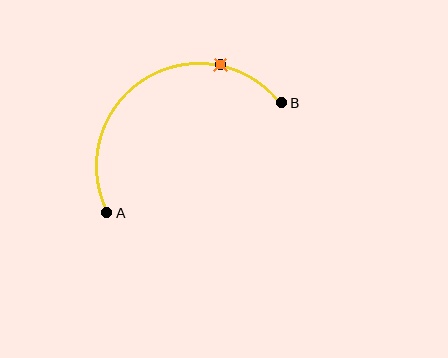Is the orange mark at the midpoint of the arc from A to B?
No. The orange mark lies on the arc but is closer to endpoint B. The arc midpoint would be at the point on the curve equidistant along the arc from both A and B.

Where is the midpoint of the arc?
The arc midpoint is the point on the curve farthest from the straight line joining A and B. It sits above that line.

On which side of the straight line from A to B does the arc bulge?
The arc bulges above the straight line connecting A and B.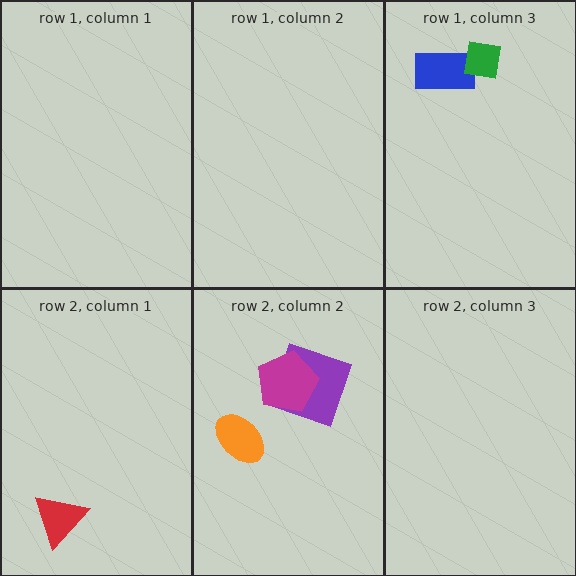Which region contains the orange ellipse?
The row 2, column 2 region.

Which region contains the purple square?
The row 2, column 2 region.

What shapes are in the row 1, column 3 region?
The blue rectangle, the green square.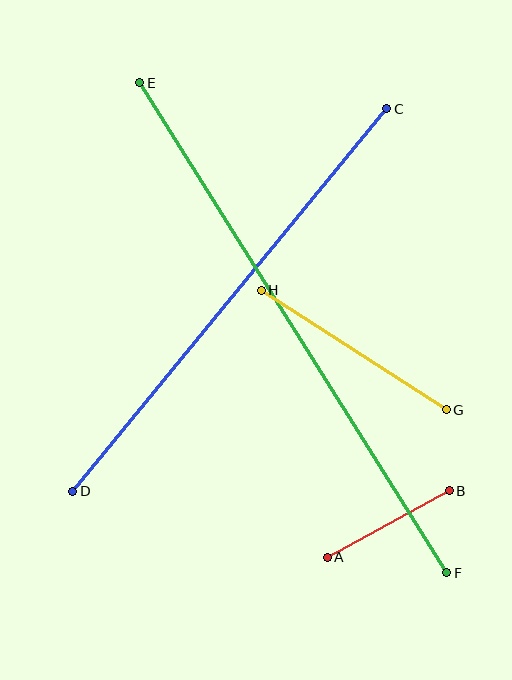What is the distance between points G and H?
The distance is approximately 220 pixels.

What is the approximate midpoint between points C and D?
The midpoint is at approximately (230, 300) pixels.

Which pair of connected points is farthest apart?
Points E and F are farthest apart.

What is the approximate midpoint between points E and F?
The midpoint is at approximately (293, 328) pixels.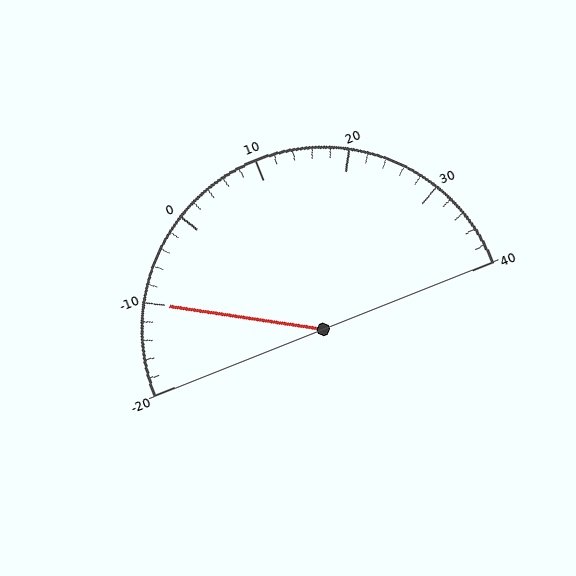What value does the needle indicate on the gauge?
The needle indicates approximately -10.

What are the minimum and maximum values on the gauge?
The gauge ranges from -20 to 40.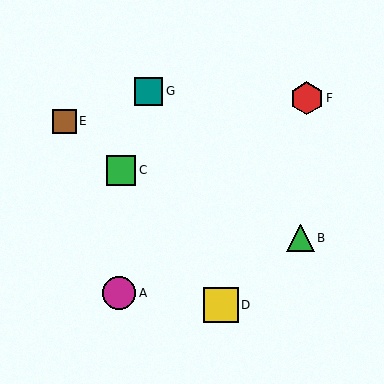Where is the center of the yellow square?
The center of the yellow square is at (221, 305).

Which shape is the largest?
The yellow square (labeled D) is the largest.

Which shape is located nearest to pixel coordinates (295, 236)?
The green triangle (labeled B) at (300, 238) is nearest to that location.